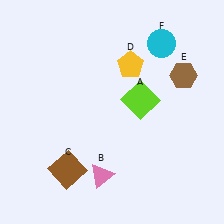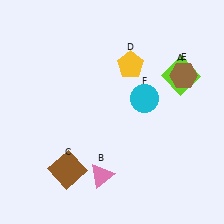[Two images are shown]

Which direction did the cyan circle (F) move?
The cyan circle (F) moved down.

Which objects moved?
The objects that moved are: the lime square (A), the cyan circle (F).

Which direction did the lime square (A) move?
The lime square (A) moved right.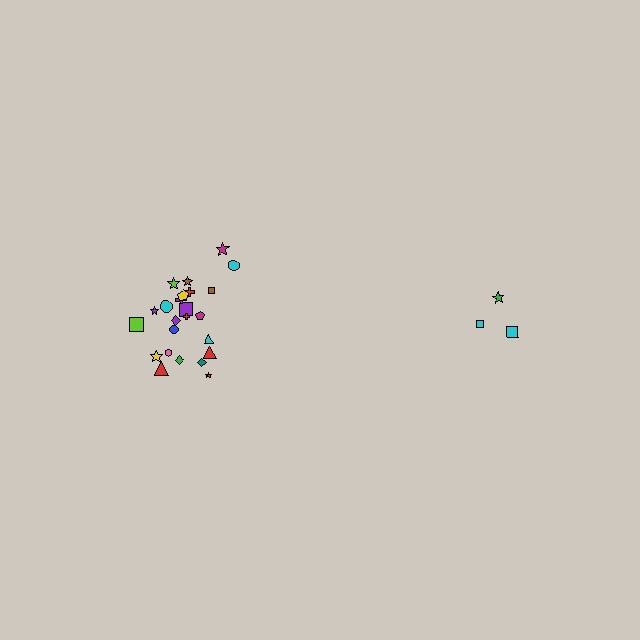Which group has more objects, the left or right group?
The left group.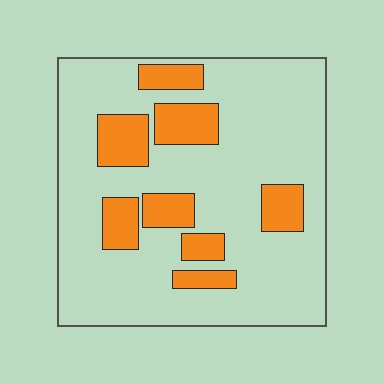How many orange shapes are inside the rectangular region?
8.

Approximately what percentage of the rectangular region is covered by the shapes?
Approximately 20%.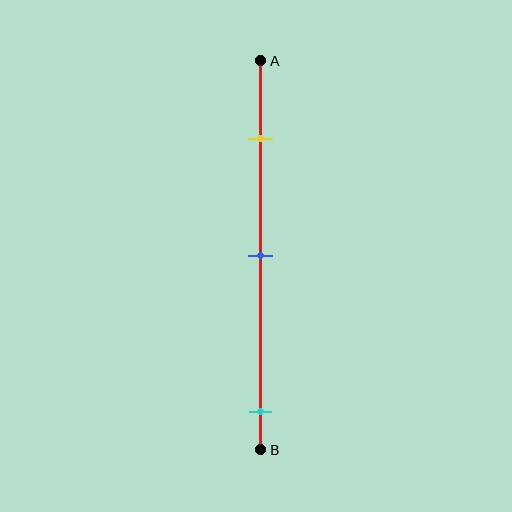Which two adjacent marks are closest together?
The yellow and blue marks are the closest adjacent pair.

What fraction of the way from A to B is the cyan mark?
The cyan mark is approximately 90% (0.9) of the way from A to B.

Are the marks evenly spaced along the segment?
No, the marks are not evenly spaced.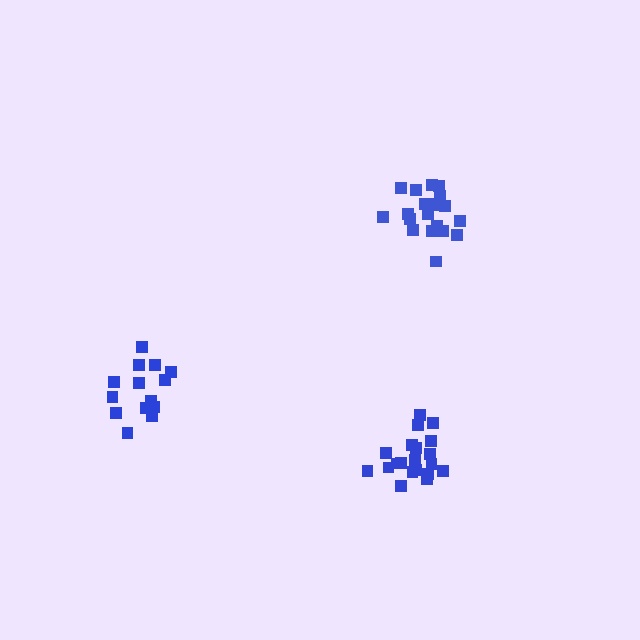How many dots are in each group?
Group 1: 14 dots, Group 2: 20 dots, Group 3: 20 dots (54 total).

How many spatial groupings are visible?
There are 3 spatial groupings.